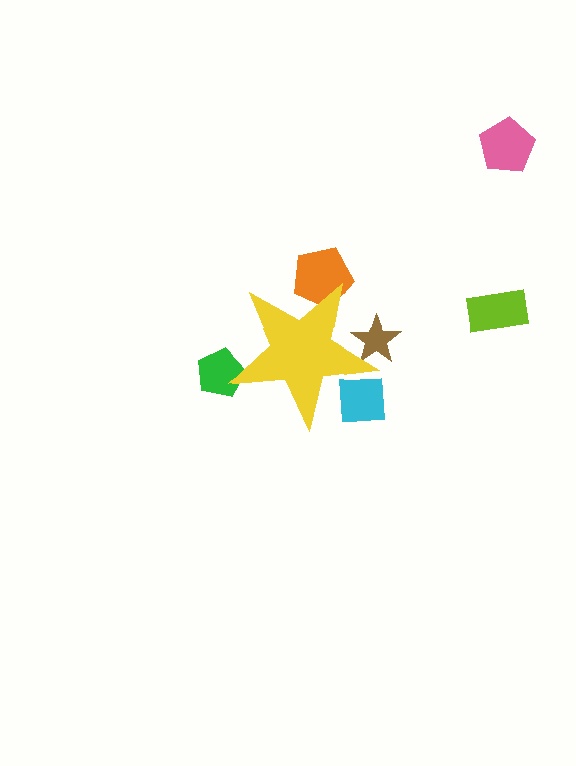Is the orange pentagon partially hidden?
Yes, the orange pentagon is partially hidden behind the yellow star.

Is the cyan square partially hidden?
Yes, the cyan square is partially hidden behind the yellow star.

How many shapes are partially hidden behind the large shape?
4 shapes are partially hidden.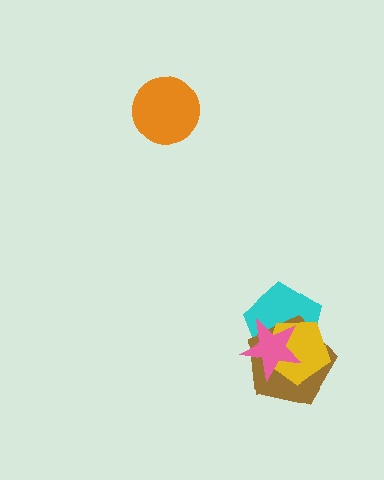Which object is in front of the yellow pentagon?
The pink star is in front of the yellow pentagon.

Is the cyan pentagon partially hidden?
Yes, it is partially covered by another shape.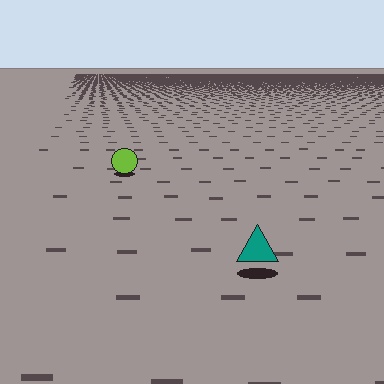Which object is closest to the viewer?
The teal triangle is closest. The texture marks near it are larger and more spread out.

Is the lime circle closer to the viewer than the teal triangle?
No. The teal triangle is closer — you can tell from the texture gradient: the ground texture is coarser near it.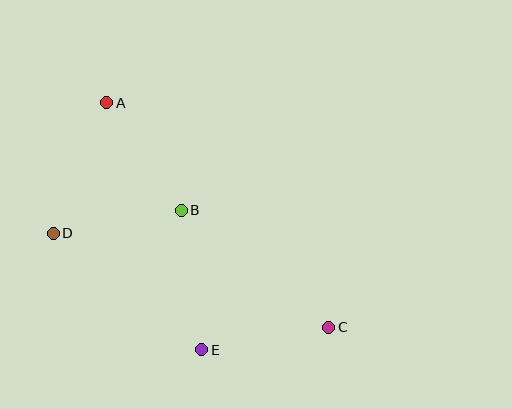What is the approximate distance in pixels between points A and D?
The distance between A and D is approximately 141 pixels.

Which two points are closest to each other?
Points C and E are closest to each other.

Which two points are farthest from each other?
Points A and C are farthest from each other.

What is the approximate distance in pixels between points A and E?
The distance between A and E is approximately 265 pixels.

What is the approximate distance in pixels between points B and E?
The distance between B and E is approximately 141 pixels.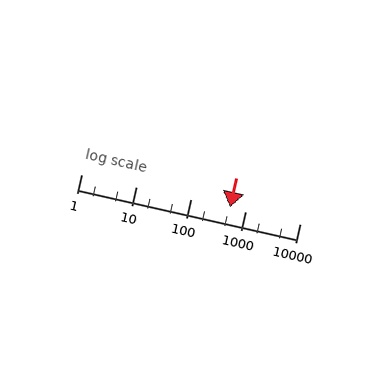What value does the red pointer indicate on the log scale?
The pointer indicates approximately 520.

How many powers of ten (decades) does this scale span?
The scale spans 4 decades, from 1 to 10000.